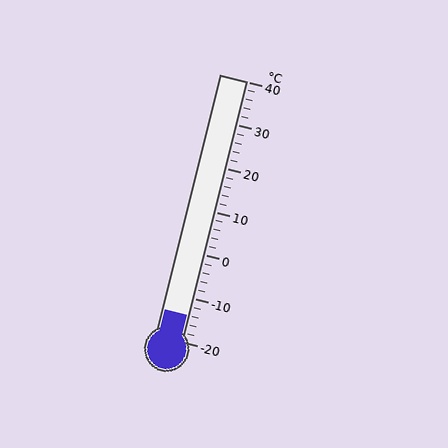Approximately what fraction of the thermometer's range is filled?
The thermometer is filled to approximately 10% of its range.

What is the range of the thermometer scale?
The thermometer scale ranges from -20°C to 40°C.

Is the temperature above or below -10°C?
The temperature is below -10°C.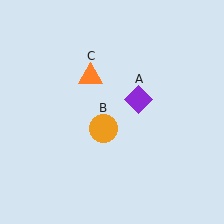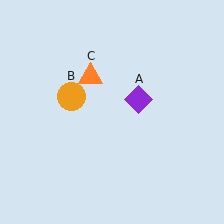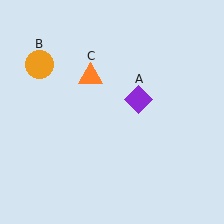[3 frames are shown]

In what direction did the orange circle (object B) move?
The orange circle (object B) moved up and to the left.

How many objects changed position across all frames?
1 object changed position: orange circle (object B).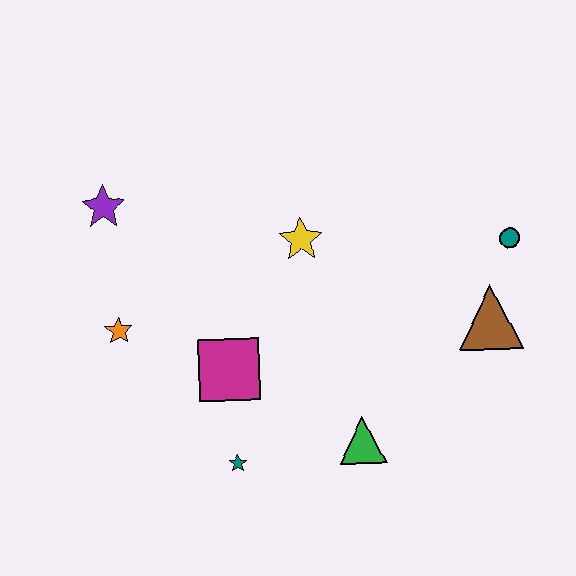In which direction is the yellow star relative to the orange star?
The yellow star is to the right of the orange star.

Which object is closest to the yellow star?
The magenta square is closest to the yellow star.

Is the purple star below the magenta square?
No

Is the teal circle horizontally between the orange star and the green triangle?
No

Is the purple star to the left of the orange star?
Yes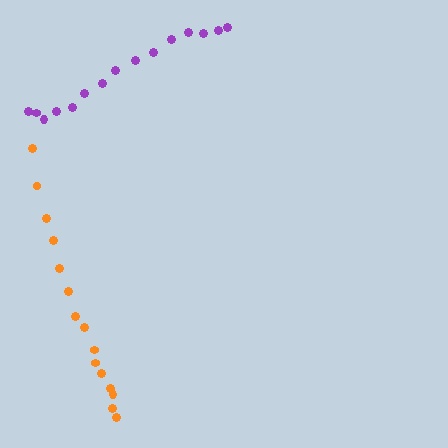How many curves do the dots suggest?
There are 2 distinct paths.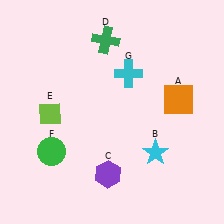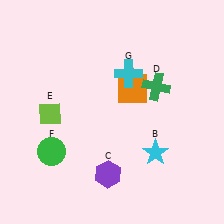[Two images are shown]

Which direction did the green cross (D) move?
The green cross (D) moved right.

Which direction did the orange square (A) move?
The orange square (A) moved left.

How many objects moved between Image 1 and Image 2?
2 objects moved between the two images.